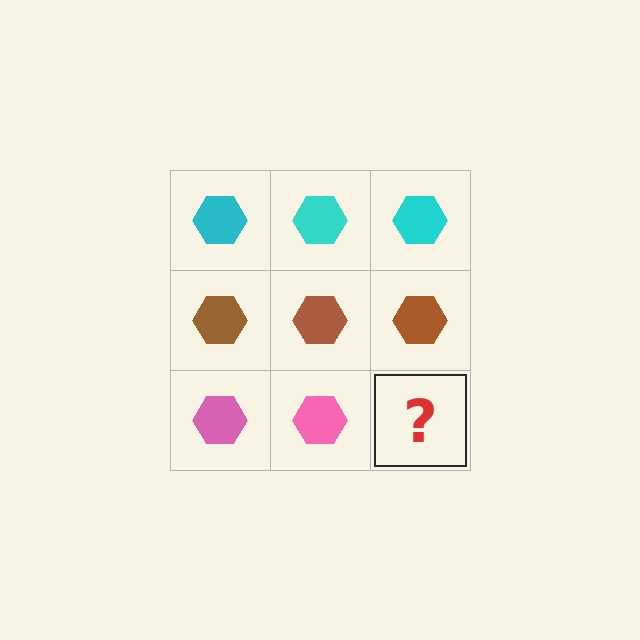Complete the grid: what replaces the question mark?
The question mark should be replaced with a pink hexagon.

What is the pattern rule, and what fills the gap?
The rule is that each row has a consistent color. The gap should be filled with a pink hexagon.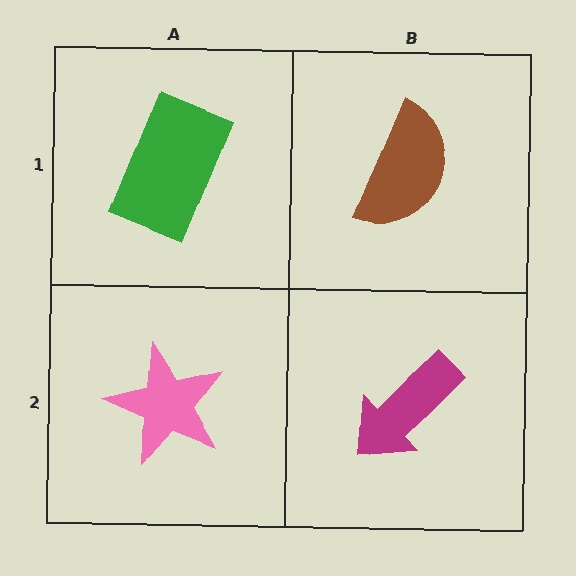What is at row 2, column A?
A pink star.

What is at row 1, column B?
A brown semicircle.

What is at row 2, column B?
A magenta arrow.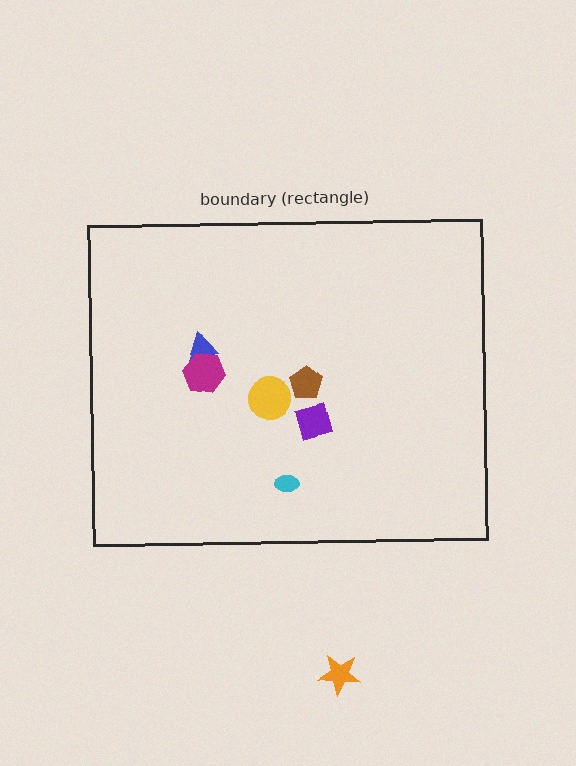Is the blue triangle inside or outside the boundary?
Inside.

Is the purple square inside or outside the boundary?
Inside.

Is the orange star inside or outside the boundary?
Outside.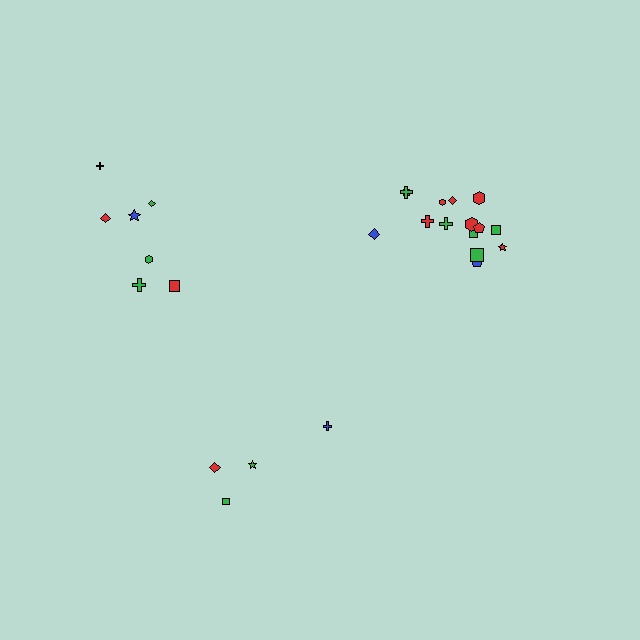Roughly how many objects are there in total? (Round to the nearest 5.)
Roughly 25 objects in total.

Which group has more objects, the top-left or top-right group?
The top-right group.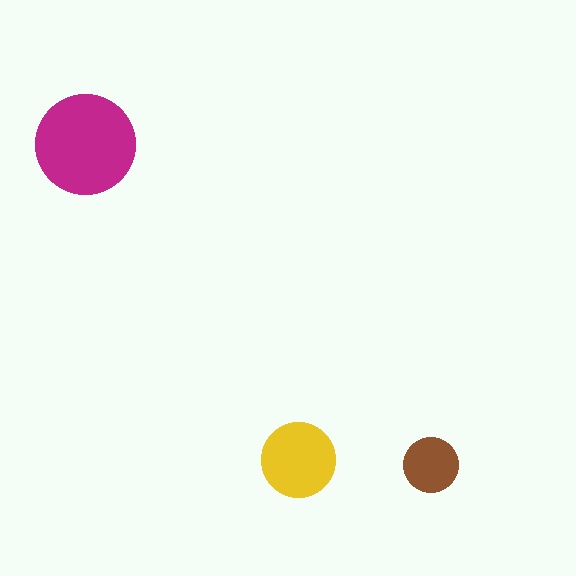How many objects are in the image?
There are 3 objects in the image.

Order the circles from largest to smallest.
the magenta one, the yellow one, the brown one.